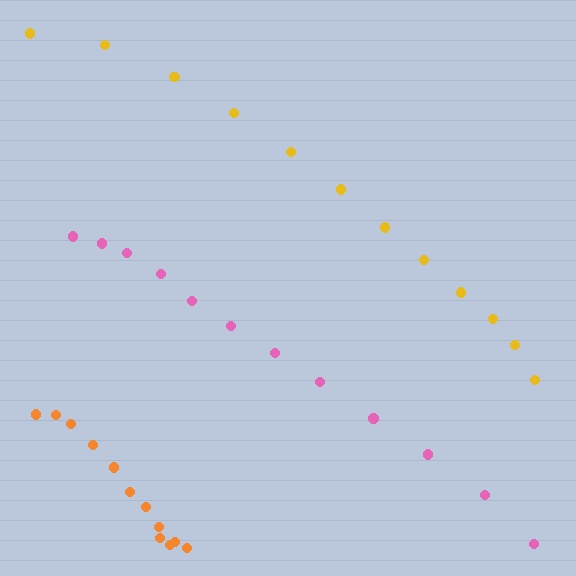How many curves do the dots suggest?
There are 3 distinct paths.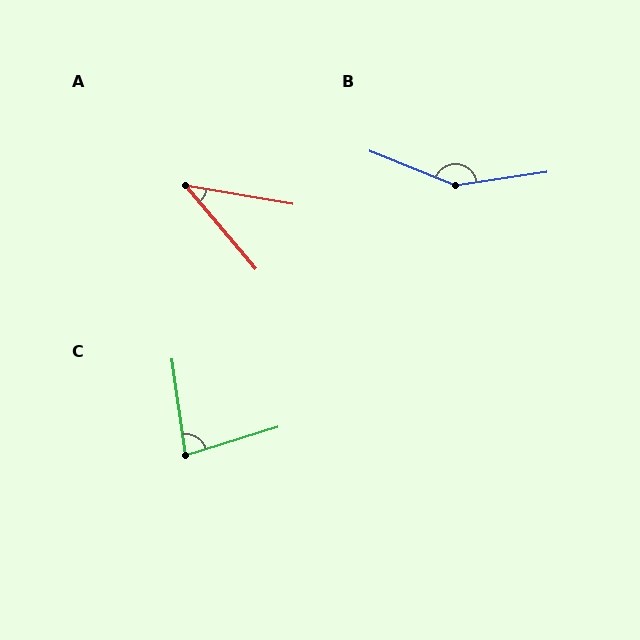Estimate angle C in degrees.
Approximately 81 degrees.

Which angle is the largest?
B, at approximately 150 degrees.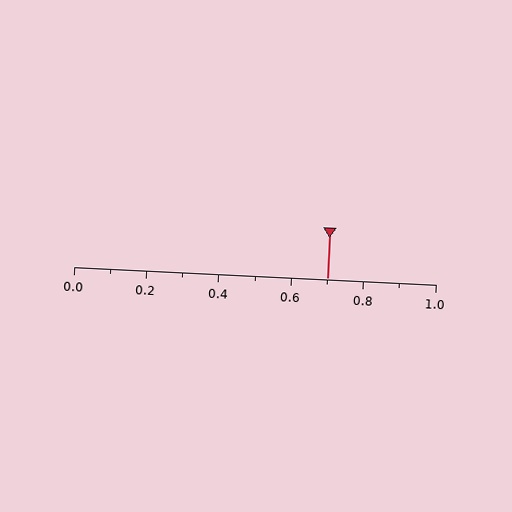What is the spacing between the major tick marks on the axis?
The major ticks are spaced 0.2 apart.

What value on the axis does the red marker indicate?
The marker indicates approximately 0.7.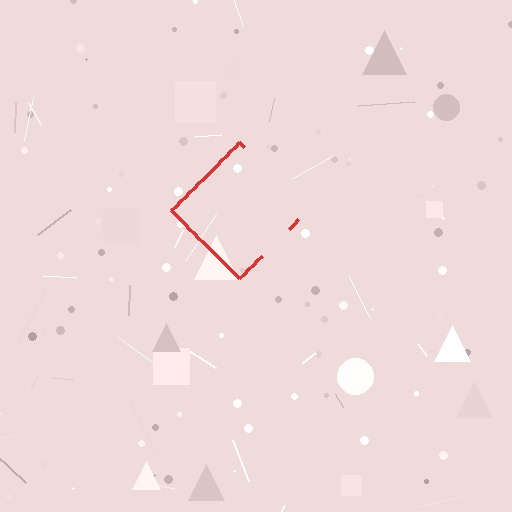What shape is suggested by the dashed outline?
The dashed outline suggests a diamond.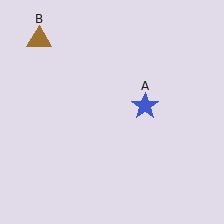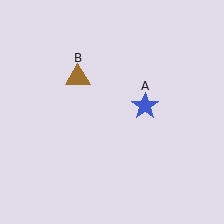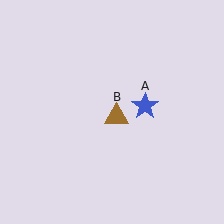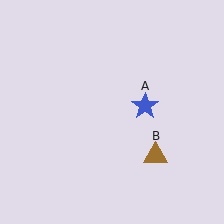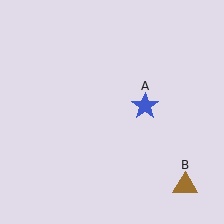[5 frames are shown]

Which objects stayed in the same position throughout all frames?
Blue star (object A) remained stationary.